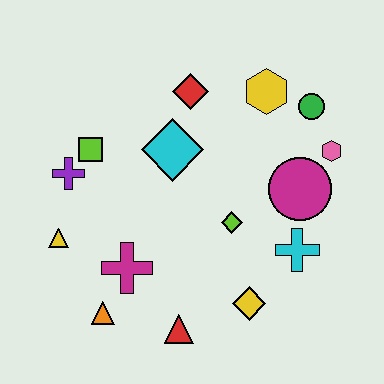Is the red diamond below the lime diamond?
No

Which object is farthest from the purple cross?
The pink hexagon is farthest from the purple cross.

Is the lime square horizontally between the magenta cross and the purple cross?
Yes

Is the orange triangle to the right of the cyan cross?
No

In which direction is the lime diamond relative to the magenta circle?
The lime diamond is to the left of the magenta circle.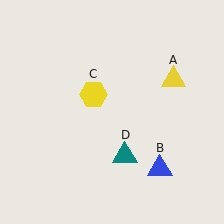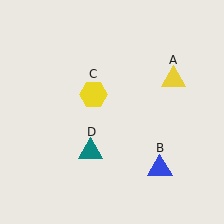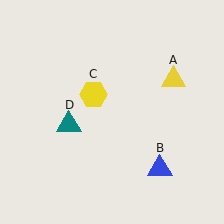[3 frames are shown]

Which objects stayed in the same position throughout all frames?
Yellow triangle (object A) and blue triangle (object B) and yellow hexagon (object C) remained stationary.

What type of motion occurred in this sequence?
The teal triangle (object D) rotated clockwise around the center of the scene.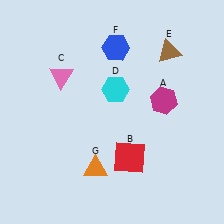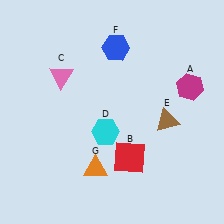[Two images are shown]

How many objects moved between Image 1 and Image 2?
3 objects moved between the two images.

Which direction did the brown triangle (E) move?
The brown triangle (E) moved down.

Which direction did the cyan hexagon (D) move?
The cyan hexagon (D) moved down.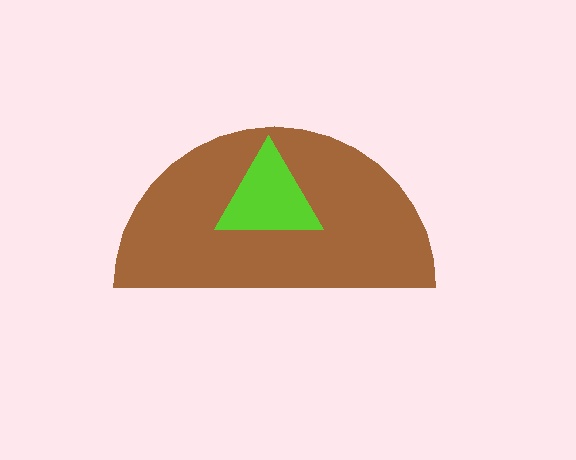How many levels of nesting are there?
2.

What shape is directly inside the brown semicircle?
The lime triangle.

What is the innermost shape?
The lime triangle.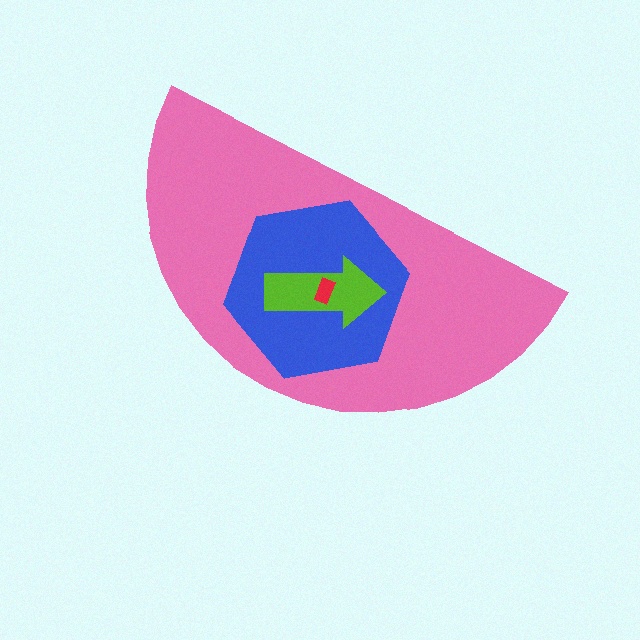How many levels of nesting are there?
4.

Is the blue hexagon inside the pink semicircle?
Yes.